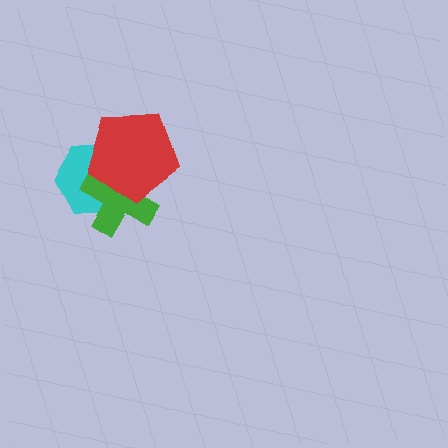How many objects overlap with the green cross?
2 objects overlap with the green cross.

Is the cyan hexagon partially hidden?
Yes, it is partially covered by another shape.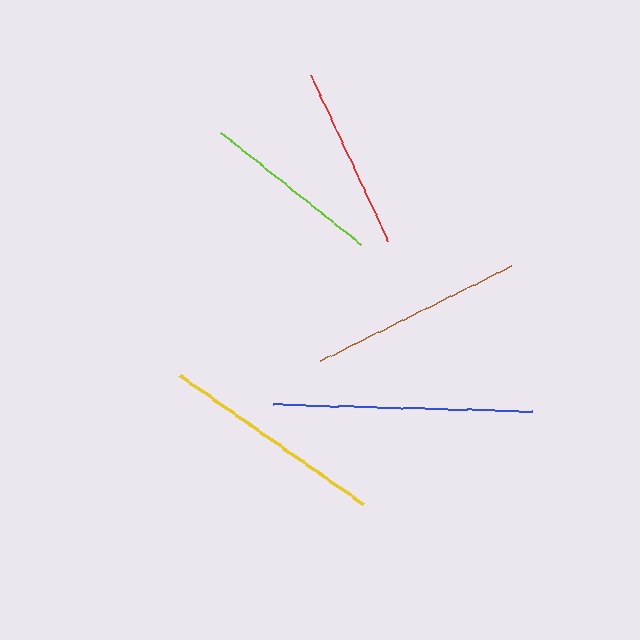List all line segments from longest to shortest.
From longest to shortest: blue, yellow, brown, red, lime.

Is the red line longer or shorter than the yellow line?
The yellow line is longer than the red line.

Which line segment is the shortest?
The lime line is the shortest at approximately 179 pixels.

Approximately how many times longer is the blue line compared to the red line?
The blue line is approximately 1.4 times the length of the red line.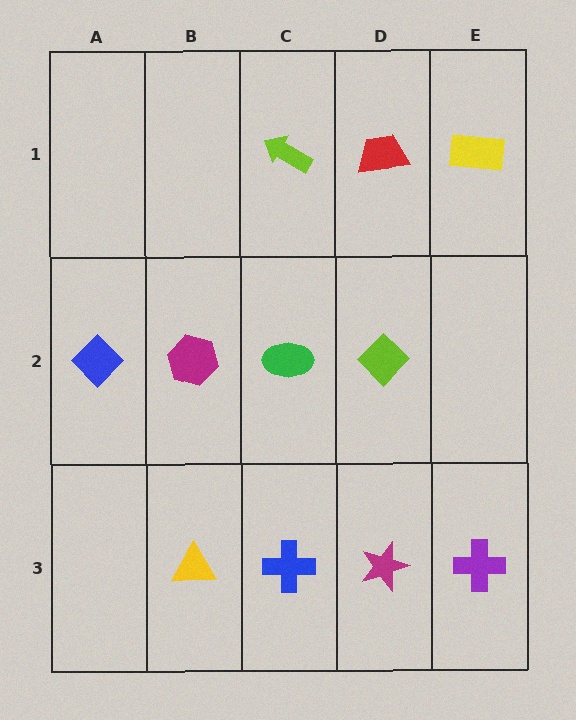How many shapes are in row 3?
4 shapes.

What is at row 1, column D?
A red trapezoid.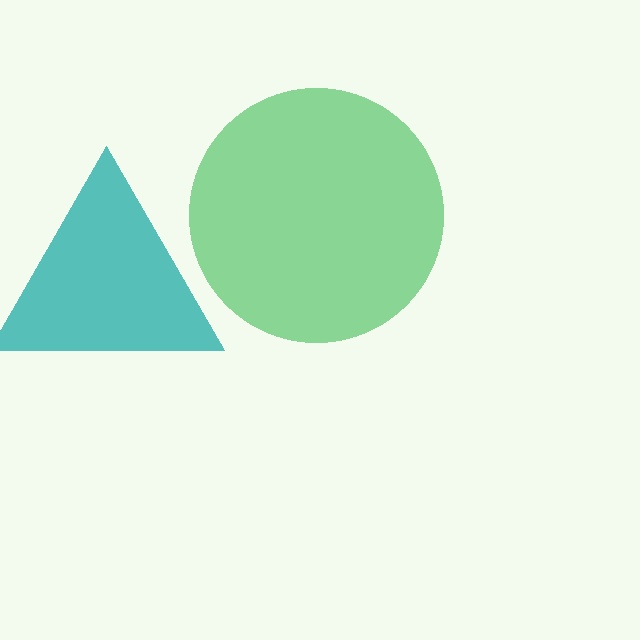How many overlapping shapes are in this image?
There are 2 overlapping shapes in the image.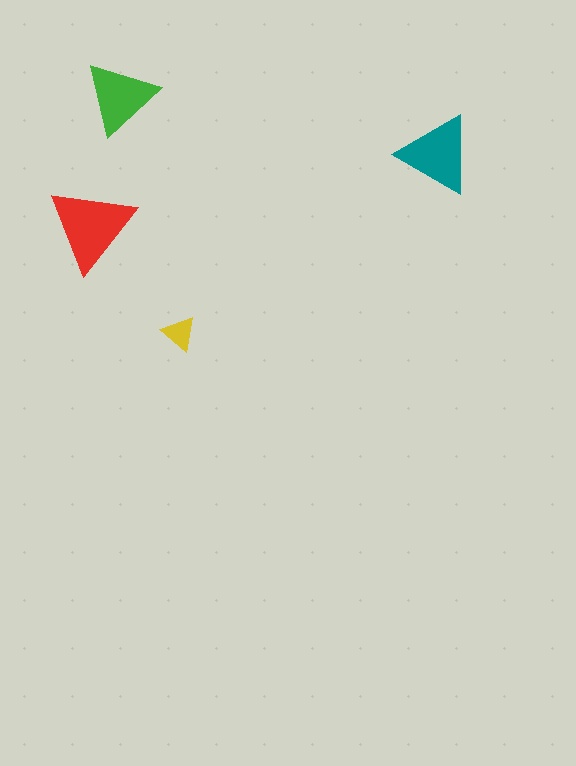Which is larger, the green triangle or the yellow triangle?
The green one.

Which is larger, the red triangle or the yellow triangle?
The red one.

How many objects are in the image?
There are 4 objects in the image.